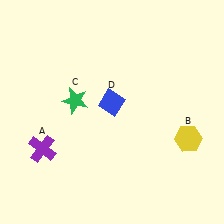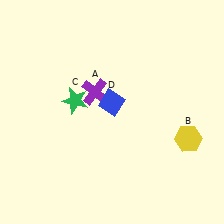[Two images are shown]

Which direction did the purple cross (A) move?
The purple cross (A) moved up.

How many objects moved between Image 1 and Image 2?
1 object moved between the two images.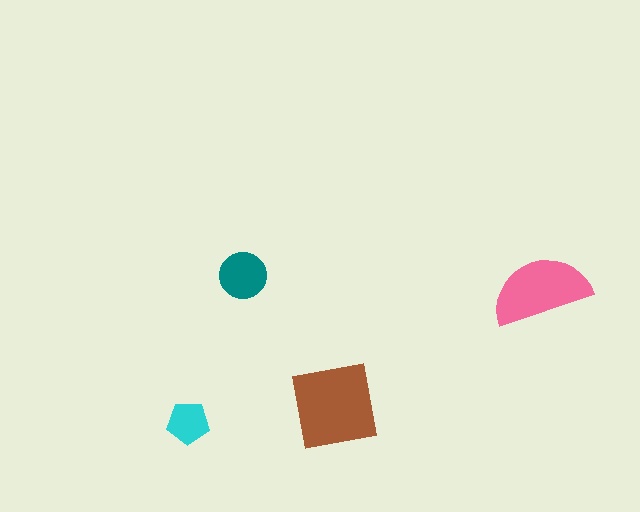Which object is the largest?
The brown square.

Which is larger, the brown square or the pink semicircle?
The brown square.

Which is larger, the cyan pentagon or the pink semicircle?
The pink semicircle.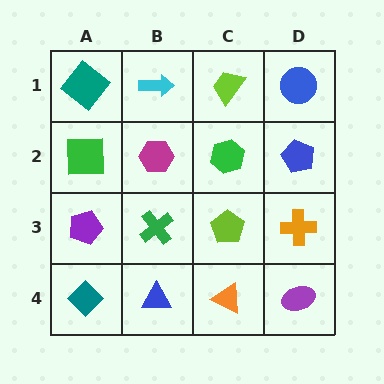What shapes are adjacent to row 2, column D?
A blue circle (row 1, column D), an orange cross (row 3, column D), a green hexagon (row 2, column C).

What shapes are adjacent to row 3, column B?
A magenta hexagon (row 2, column B), a blue triangle (row 4, column B), a purple pentagon (row 3, column A), a lime pentagon (row 3, column C).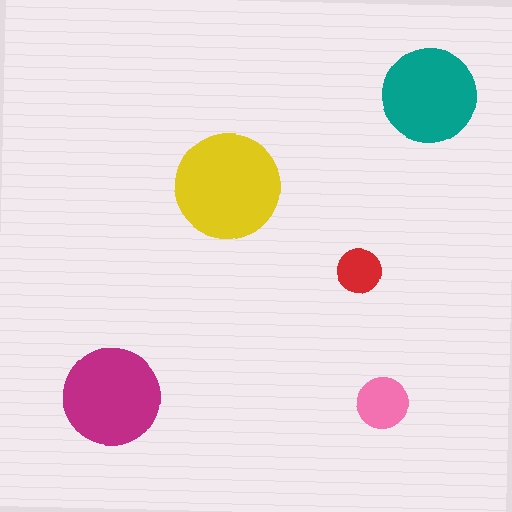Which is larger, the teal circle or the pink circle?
The teal one.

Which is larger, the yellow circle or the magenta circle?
The yellow one.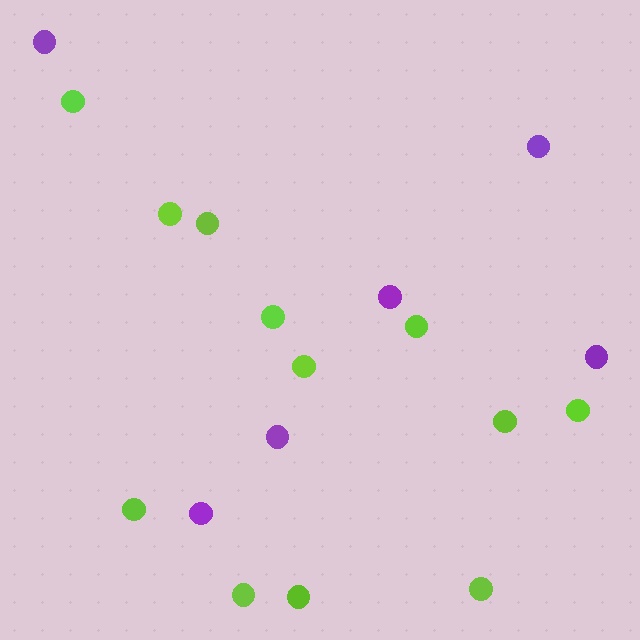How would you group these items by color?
There are 2 groups: one group of purple circles (6) and one group of lime circles (12).